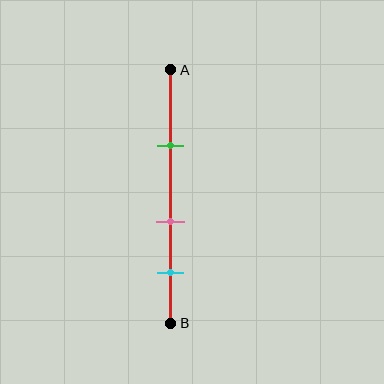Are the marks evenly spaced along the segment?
Yes, the marks are approximately evenly spaced.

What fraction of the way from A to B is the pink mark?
The pink mark is approximately 60% (0.6) of the way from A to B.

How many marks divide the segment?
There are 3 marks dividing the segment.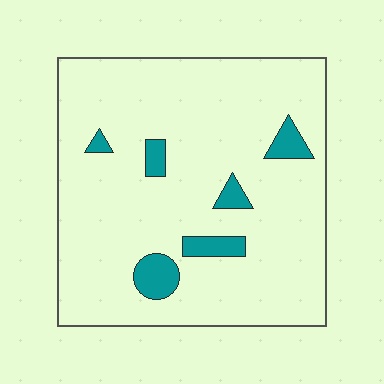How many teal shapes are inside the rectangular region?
6.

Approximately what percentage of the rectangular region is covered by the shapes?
Approximately 10%.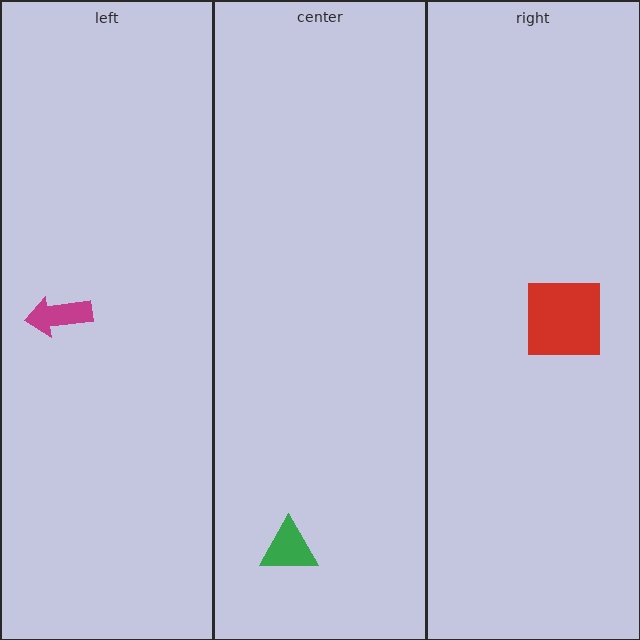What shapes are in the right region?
The red square.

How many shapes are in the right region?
1.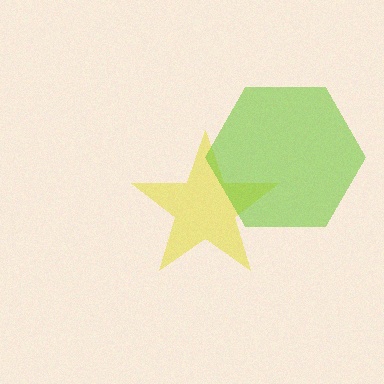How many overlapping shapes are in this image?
There are 2 overlapping shapes in the image.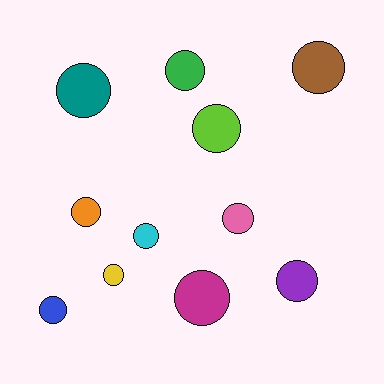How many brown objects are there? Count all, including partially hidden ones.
There is 1 brown object.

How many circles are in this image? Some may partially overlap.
There are 11 circles.